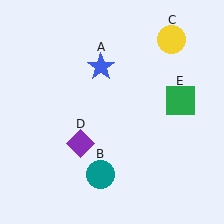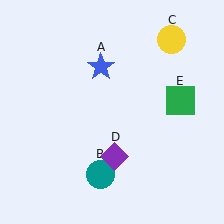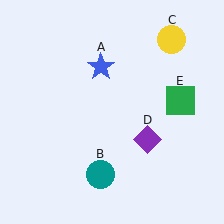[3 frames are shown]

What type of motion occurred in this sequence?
The purple diamond (object D) rotated counterclockwise around the center of the scene.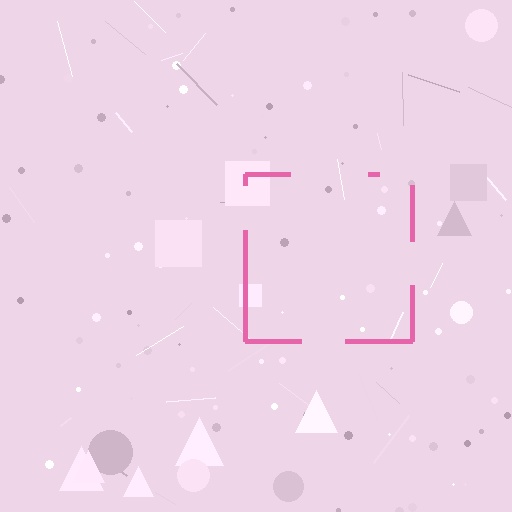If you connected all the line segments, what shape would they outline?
They would outline a square.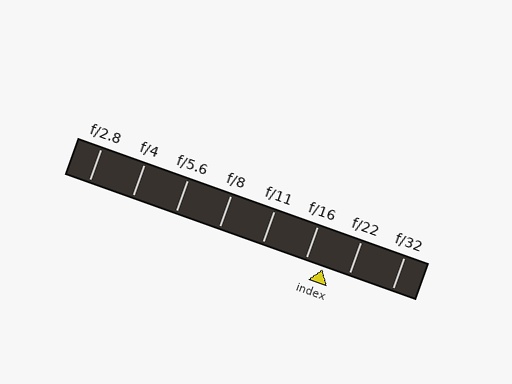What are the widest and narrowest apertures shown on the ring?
The widest aperture shown is f/2.8 and the narrowest is f/32.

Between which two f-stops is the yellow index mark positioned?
The index mark is between f/16 and f/22.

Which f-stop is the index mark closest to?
The index mark is closest to f/16.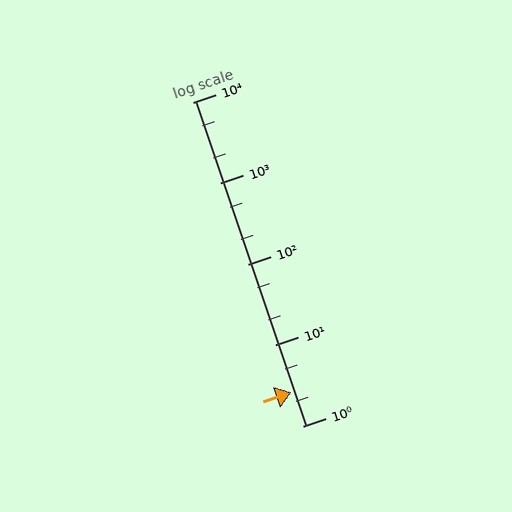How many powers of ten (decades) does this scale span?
The scale spans 4 decades, from 1 to 10000.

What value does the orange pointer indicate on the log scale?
The pointer indicates approximately 2.6.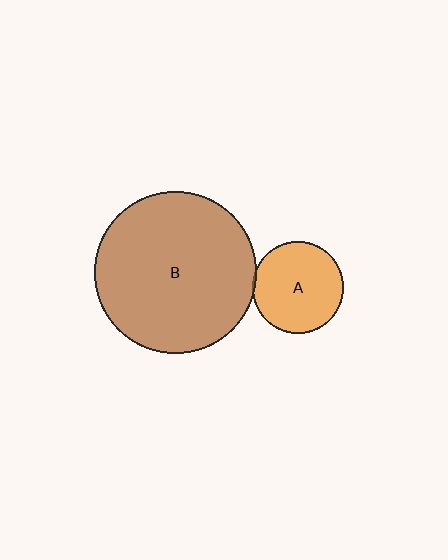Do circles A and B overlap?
Yes.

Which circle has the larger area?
Circle B (brown).